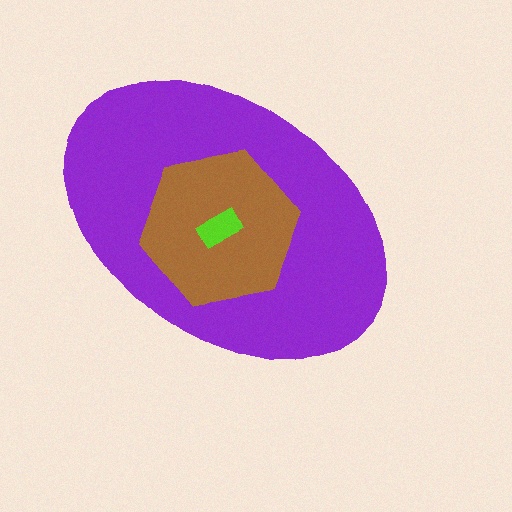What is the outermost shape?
The purple ellipse.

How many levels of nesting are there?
3.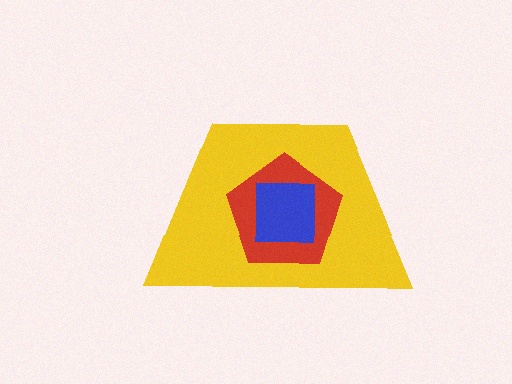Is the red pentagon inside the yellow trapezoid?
Yes.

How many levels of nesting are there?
3.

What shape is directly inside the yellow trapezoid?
The red pentagon.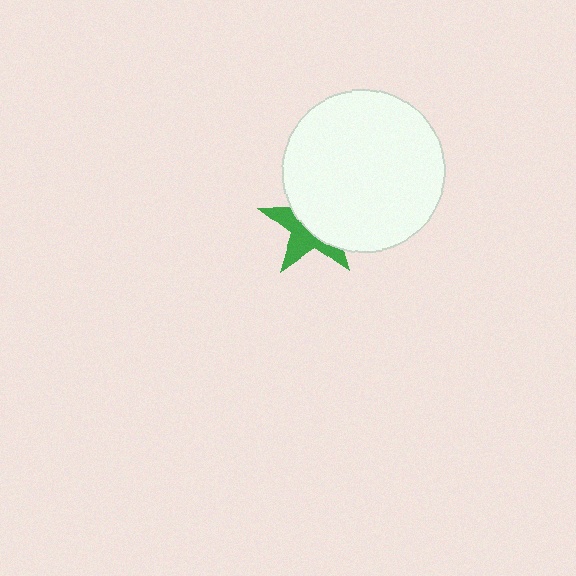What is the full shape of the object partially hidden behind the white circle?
The partially hidden object is a green star.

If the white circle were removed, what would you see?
You would see the complete green star.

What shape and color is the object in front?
The object in front is a white circle.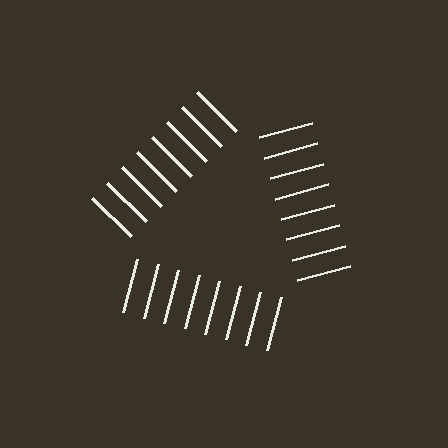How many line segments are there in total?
24 — 8 along each of the 3 edges.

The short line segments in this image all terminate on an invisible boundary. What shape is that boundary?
An illusory triangle — the line segments terminate on its edges but no continuous stroke is drawn.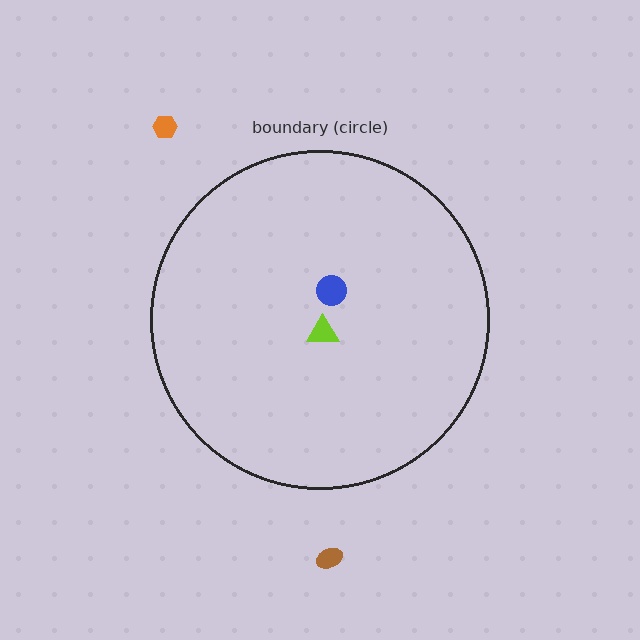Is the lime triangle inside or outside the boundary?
Inside.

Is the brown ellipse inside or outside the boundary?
Outside.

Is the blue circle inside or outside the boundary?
Inside.